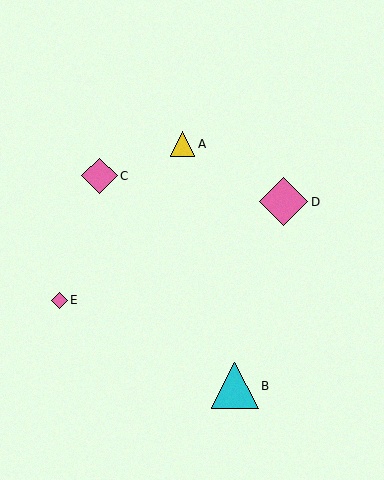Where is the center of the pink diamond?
The center of the pink diamond is at (283, 202).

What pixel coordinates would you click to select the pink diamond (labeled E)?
Click at (59, 300) to select the pink diamond E.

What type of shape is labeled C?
Shape C is a pink diamond.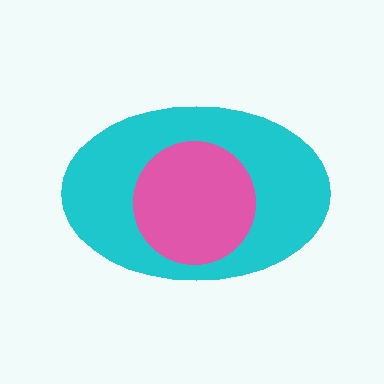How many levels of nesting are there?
2.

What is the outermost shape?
The cyan ellipse.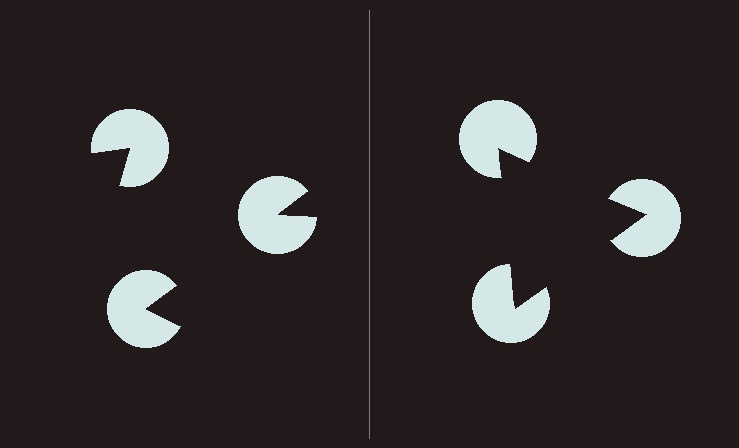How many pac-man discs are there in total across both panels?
6 — 3 on each side.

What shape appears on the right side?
An illusory triangle.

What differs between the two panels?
The pac-man discs are positioned identically on both sides; only the wedge orientations differ. On the right they align to a triangle; on the left they are misaligned.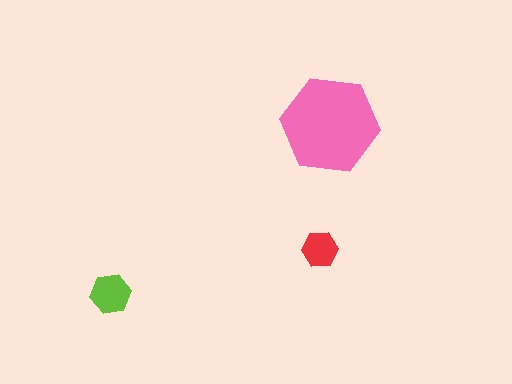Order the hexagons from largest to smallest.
the pink one, the lime one, the red one.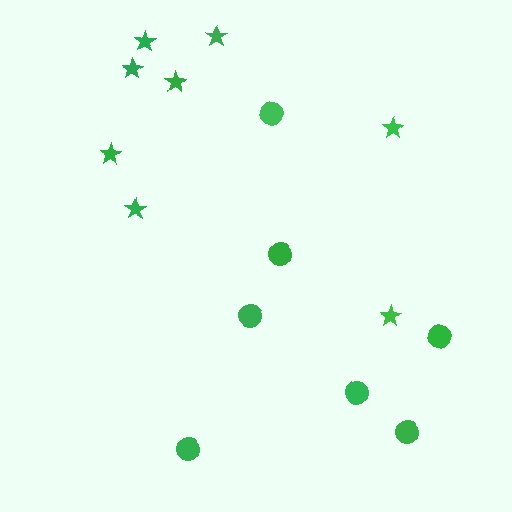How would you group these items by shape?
There are 2 groups: one group of stars (8) and one group of circles (7).